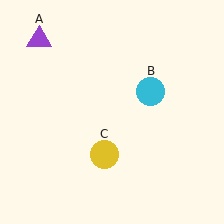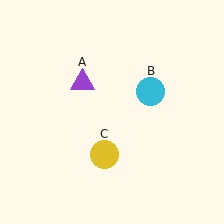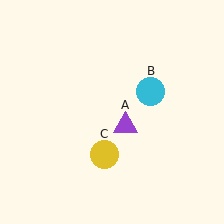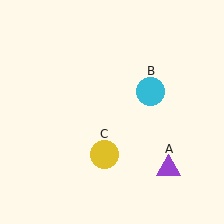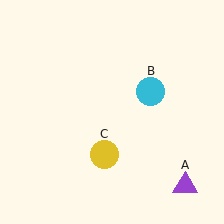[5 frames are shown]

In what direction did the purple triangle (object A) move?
The purple triangle (object A) moved down and to the right.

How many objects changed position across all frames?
1 object changed position: purple triangle (object A).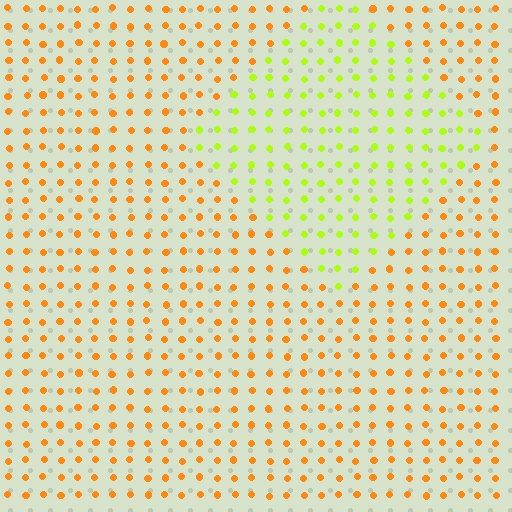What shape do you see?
I see a diamond.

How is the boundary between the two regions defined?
The boundary is defined purely by a slight shift in hue (about 51 degrees). Spacing, size, and orientation are identical on both sides.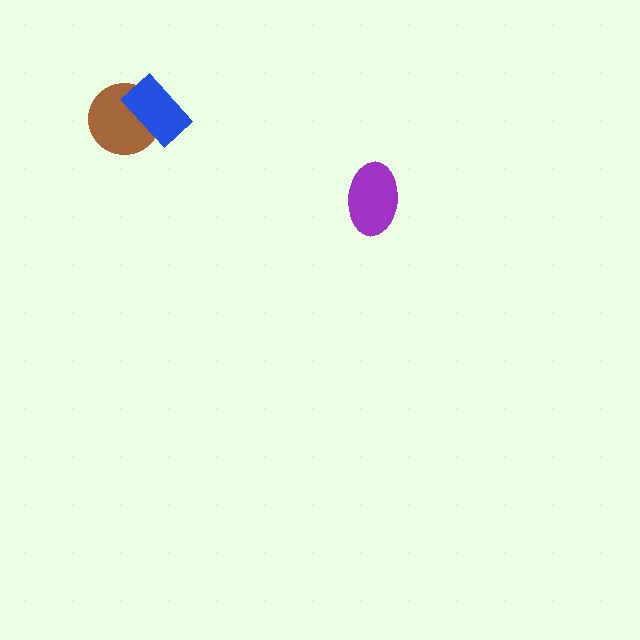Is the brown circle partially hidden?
Yes, it is partially covered by another shape.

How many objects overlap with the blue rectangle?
1 object overlaps with the blue rectangle.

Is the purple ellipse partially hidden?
No, no other shape covers it.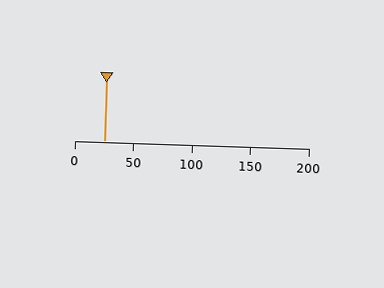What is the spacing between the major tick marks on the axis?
The major ticks are spaced 50 apart.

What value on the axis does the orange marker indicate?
The marker indicates approximately 25.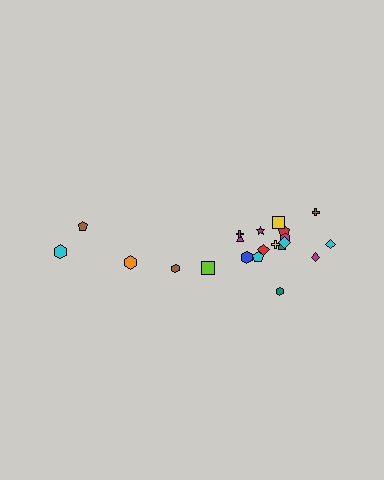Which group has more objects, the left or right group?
The right group.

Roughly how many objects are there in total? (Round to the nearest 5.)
Roughly 20 objects in total.